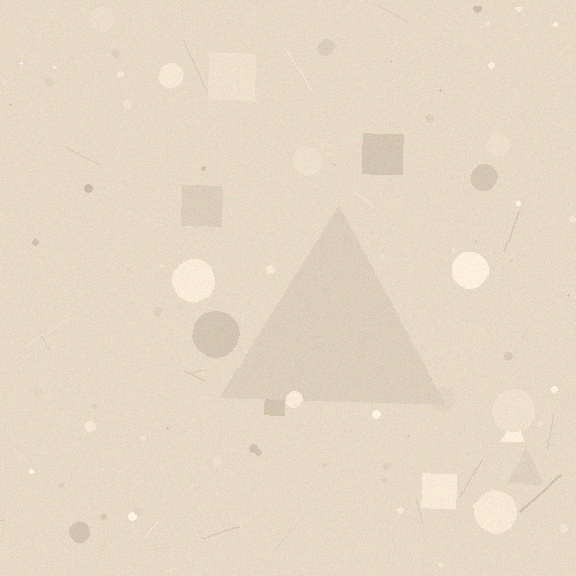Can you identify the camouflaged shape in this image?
The camouflaged shape is a triangle.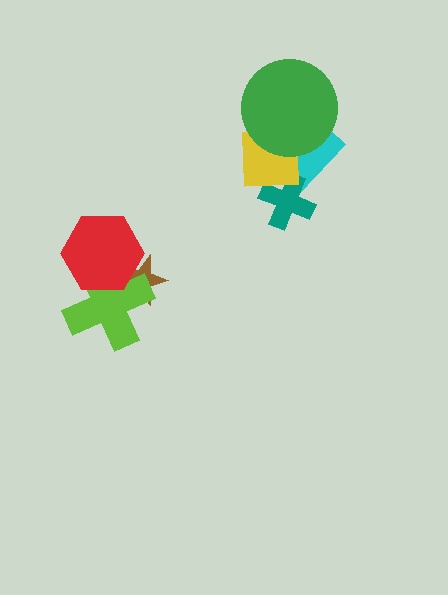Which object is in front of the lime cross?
The red hexagon is in front of the lime cross.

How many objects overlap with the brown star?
2 objects overlap with the brown star.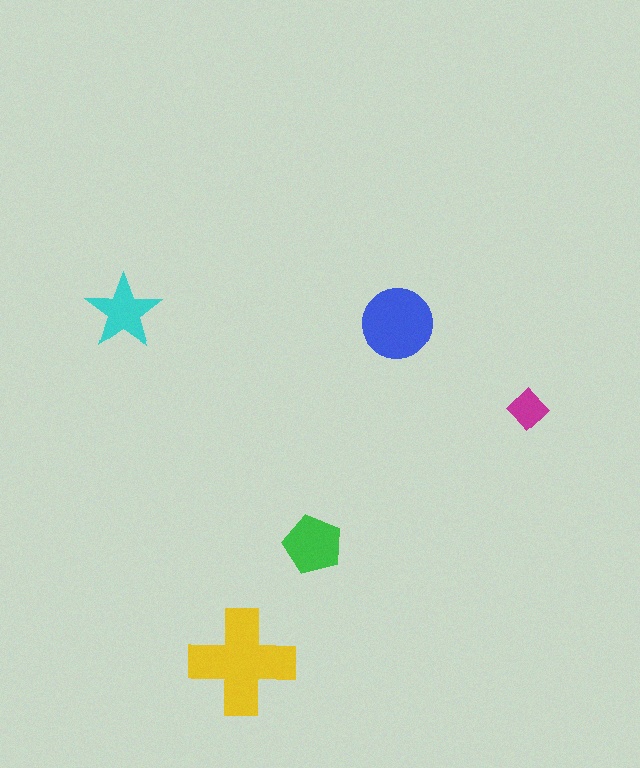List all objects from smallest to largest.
The magenta diamond, the cyan star, the green pentagon, the blue circle, the yellow cross.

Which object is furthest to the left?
The cyan star is leftmost.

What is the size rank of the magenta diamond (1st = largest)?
5th.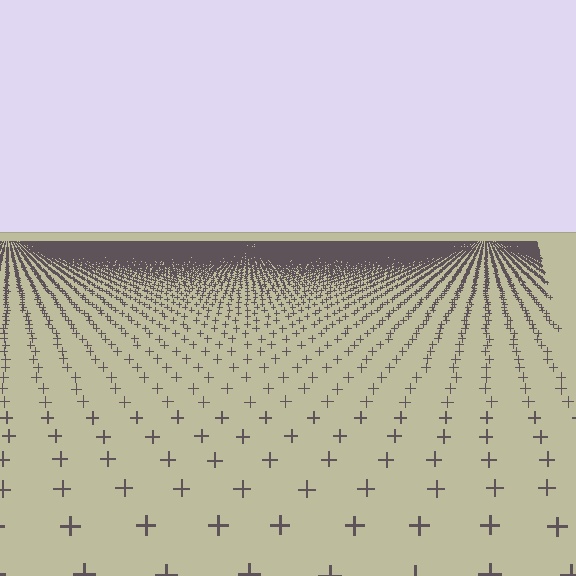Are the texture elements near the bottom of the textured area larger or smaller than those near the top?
Larger. Near the bottom, elements are closer to the viewer and appear at a bigger on-screen size.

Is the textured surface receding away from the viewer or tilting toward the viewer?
The surface is receding away from the viewer. Texture elements get smaller and denser toward the top.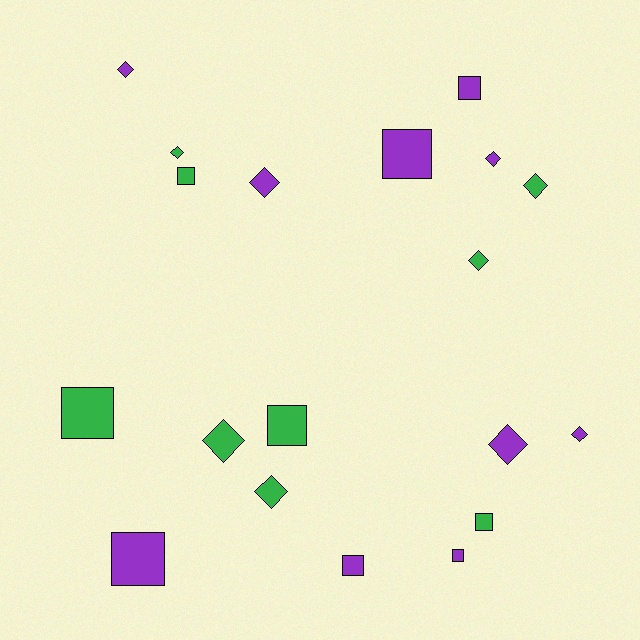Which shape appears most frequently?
Diamond, with 10 objects.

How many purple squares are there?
There are 5 purple squares.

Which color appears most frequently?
Purple, with 10 objects.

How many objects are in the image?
There are 19 objects.